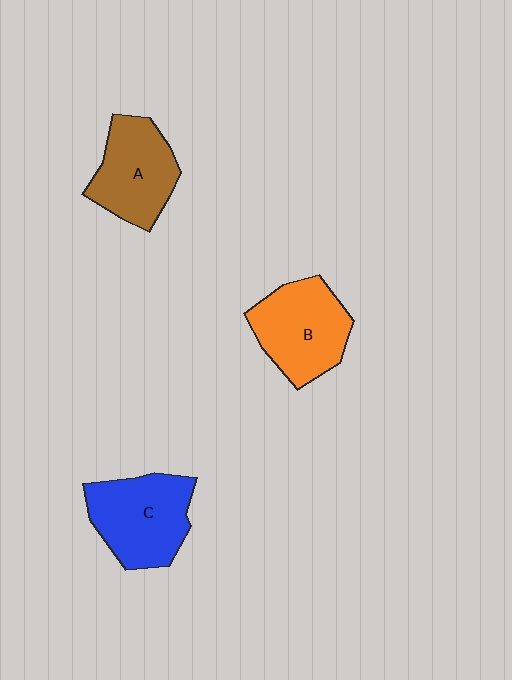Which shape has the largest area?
Shape C (blue).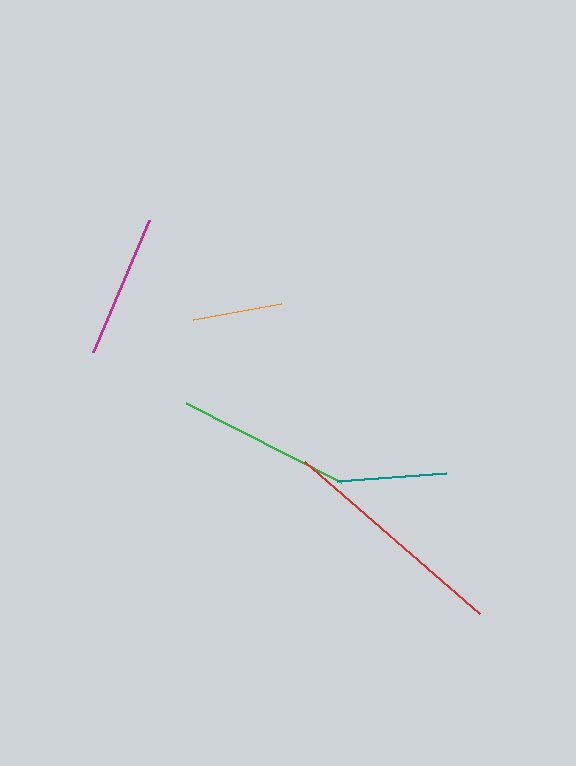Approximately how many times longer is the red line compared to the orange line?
The red line is approximately 2.6 times the length of the orange line.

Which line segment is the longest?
The red line is the longest at approximately 232 pixels.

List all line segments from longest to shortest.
From longest to shortest: red, green, magenta, teal, orange.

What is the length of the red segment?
The red segment is approximately 232 pixels long.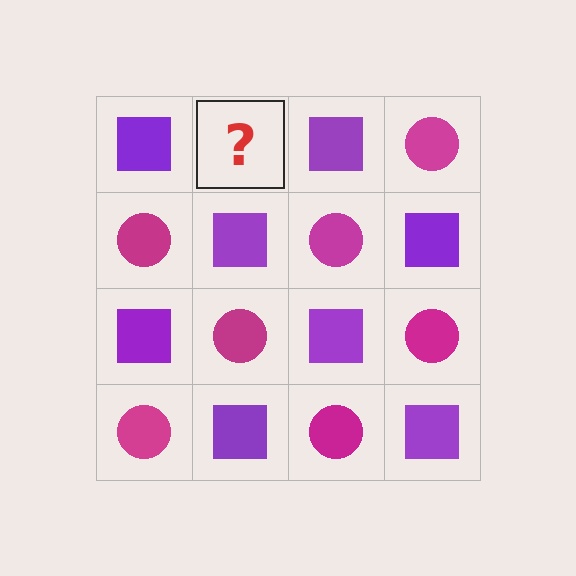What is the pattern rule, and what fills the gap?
The rule is that it alternates purple square and magenta circle in a checkerboard pattern. The gap should be filled with a magenta circle.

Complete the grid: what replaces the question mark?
The question mark should be replaced with a magenta circle.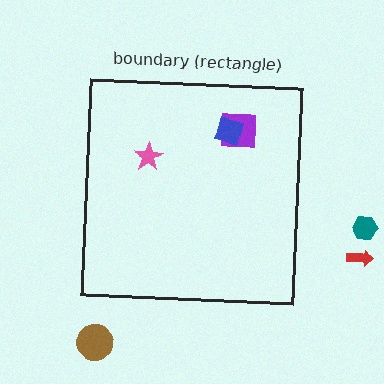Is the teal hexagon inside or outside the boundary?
Outside.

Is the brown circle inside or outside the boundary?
Outside.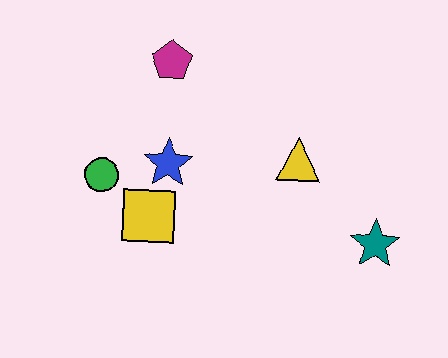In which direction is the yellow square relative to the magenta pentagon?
The yellow square is below the magenta pentagon.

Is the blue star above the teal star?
Yes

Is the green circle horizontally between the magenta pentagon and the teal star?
No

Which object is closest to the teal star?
The yellow triangle is closest to the teal star.